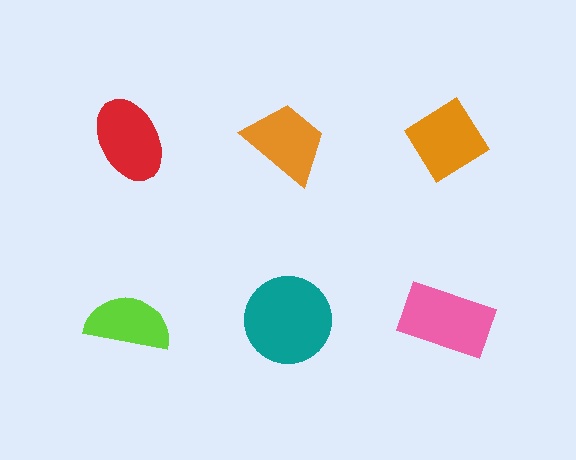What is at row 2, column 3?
A pink rectangle.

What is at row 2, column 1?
A lime semicircle.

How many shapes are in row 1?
3 shapes.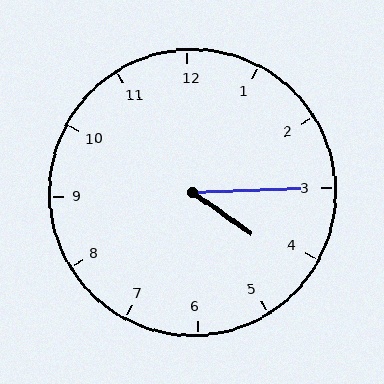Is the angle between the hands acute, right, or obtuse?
It is acute.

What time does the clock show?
4:15.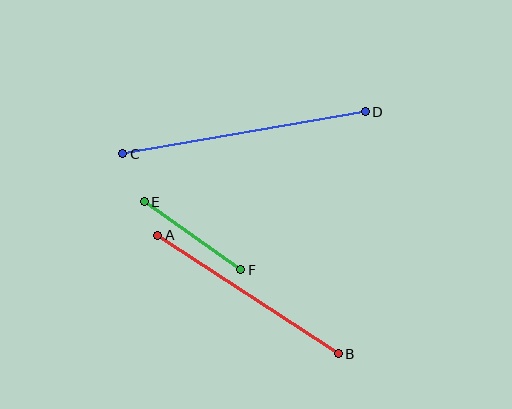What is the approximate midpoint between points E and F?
The midpoint is at approximately (192, 236) pixels.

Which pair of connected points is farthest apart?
Points C and D are farthest apart.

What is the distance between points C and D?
The distance is approximately 246 pixels.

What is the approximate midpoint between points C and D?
The midpoint is at approximately (244, 133) pixels.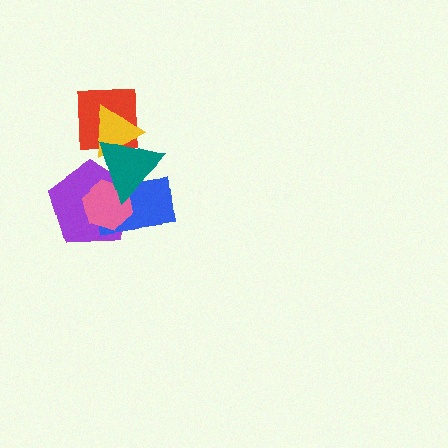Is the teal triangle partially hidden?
No, no other shape covers it.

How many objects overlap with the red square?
2 objects overlap with the red square.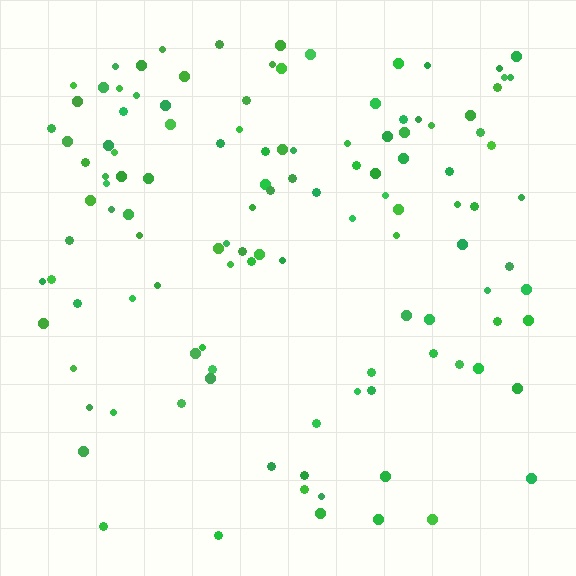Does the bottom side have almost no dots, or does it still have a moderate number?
Still a moderate number, just noticeably fewer than the top.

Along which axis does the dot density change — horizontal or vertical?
Vertical.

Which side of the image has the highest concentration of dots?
The top.